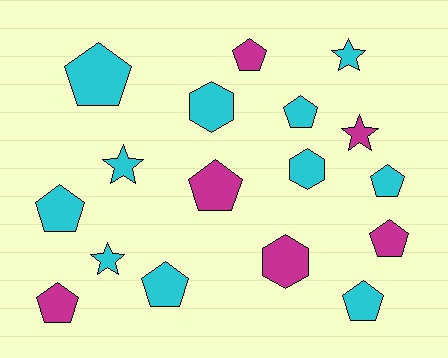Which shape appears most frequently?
Pentagon, with 10 objects.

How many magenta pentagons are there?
There are 4 magenta pentagons.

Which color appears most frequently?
Cyan, with 11 objects.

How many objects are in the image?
There are 17 objects.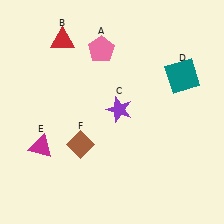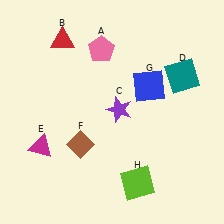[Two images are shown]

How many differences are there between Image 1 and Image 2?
There are 2 differences between the two images.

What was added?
A blue square (G), a lime square (H) were added in Image 2.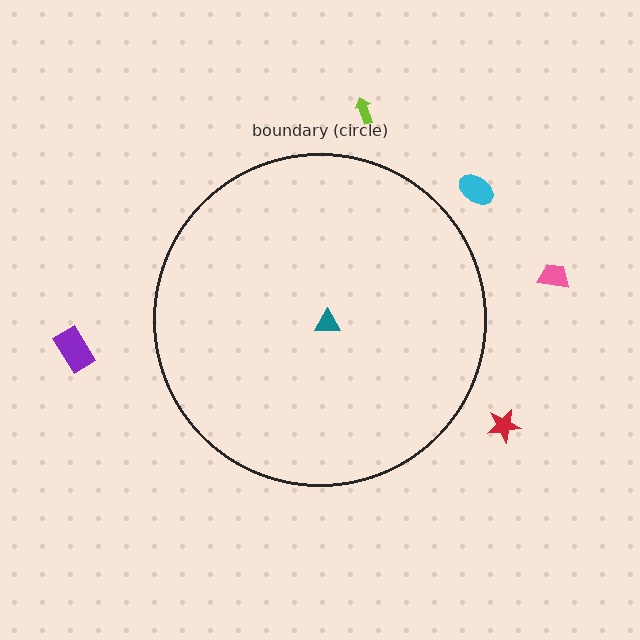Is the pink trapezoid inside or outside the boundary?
Outside.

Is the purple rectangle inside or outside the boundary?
Outside.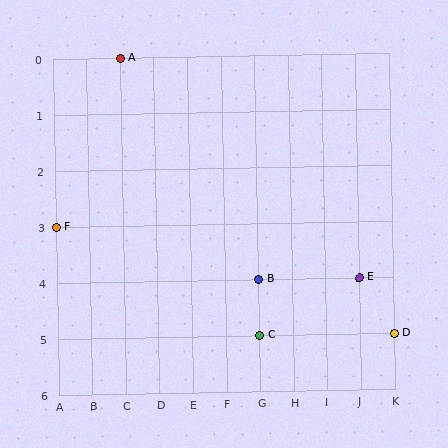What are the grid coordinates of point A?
Point A is at grid coordinates (C, 0).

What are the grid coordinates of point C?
Point C is at grid coordinates (G, 5).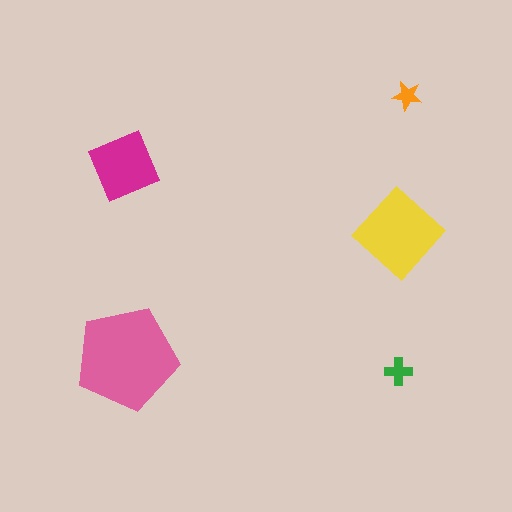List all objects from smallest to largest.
The orange star, the green cross, the magenta diamond, the yellow diamond, the pink pentagon.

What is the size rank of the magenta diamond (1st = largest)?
3rd.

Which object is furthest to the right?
The orange star is rightmost.